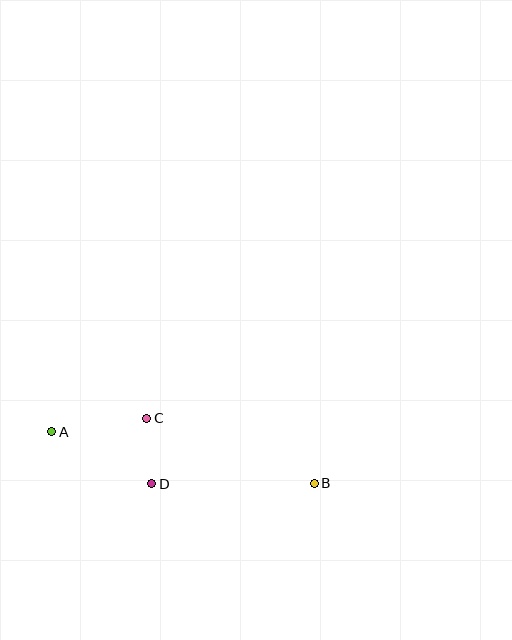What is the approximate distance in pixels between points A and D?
The distance between A and D is approximately 113 pixels.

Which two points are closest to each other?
Points C and D are closest to each other.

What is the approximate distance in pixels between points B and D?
The distance between B and D is approximately 163 pixels.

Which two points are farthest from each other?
Points A and B are farthest from each other.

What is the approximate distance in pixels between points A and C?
The distance between A and C is approximately 96 pixels.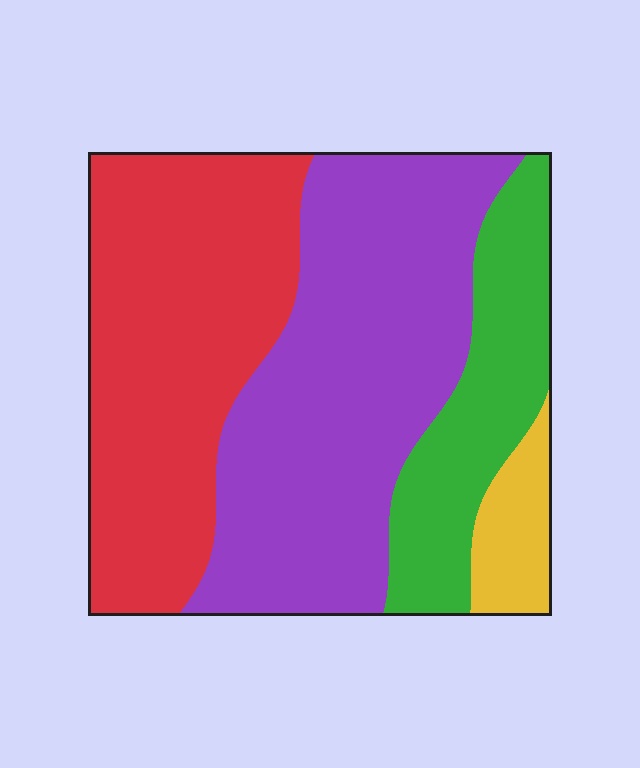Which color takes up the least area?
Yellow, at roughly 5%.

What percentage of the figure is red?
Red takes up about three eighths (3/8) of the figure.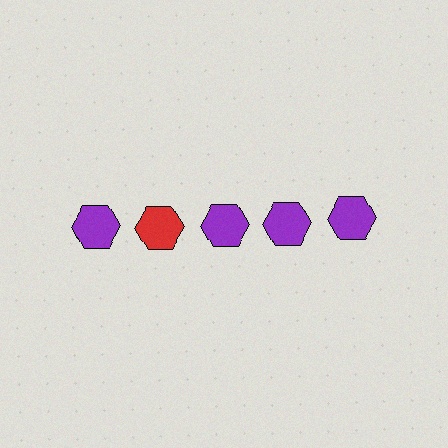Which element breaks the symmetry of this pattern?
The red hexagon in the top row, second from left column breaks the symmetry. All other shapes are purple hexagons.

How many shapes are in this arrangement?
There are 5 shapes arranged in a grid pattern.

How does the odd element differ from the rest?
It has a different color: red instead of purple.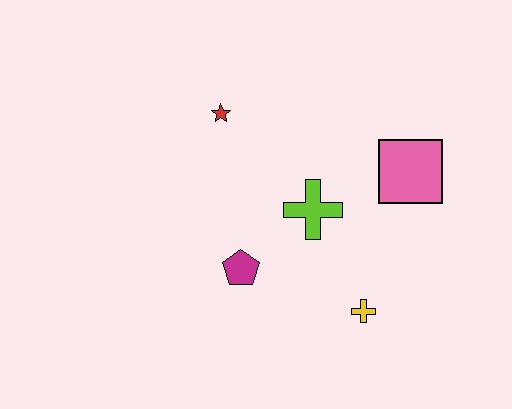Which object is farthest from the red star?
The yellow cross is farthest from the red star.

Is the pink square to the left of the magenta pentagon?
No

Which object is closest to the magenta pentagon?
The lime cross is closest to the magenta pentagon.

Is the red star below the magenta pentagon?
No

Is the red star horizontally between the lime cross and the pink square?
No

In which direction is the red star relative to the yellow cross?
The red star is above the yellow cross.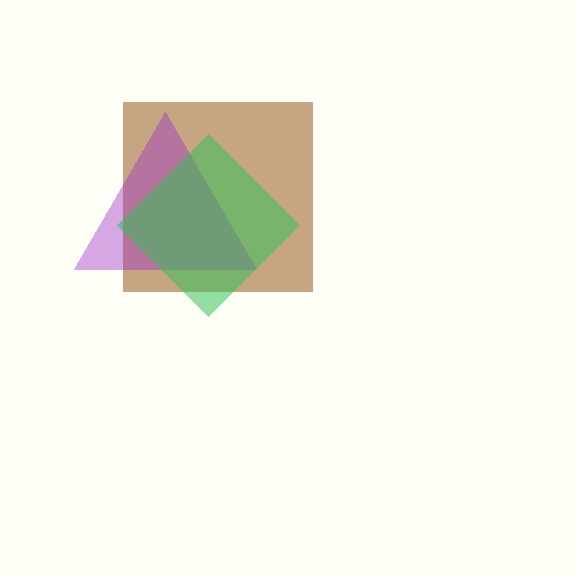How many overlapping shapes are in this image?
There are 3 overlapping shapes in the image.